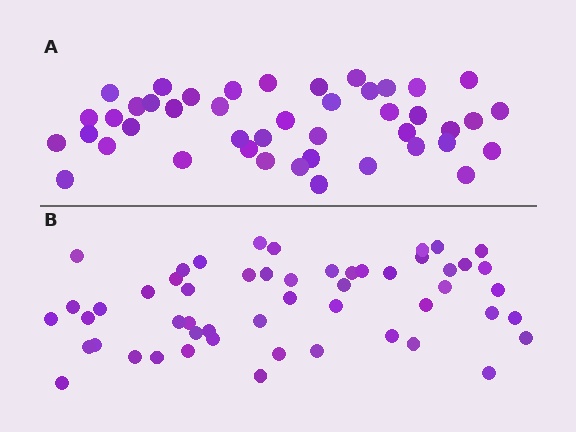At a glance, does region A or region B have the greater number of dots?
Region B (the bottom region) has more dots.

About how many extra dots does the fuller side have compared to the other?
Region B has roughly 8 or so more dots than region A.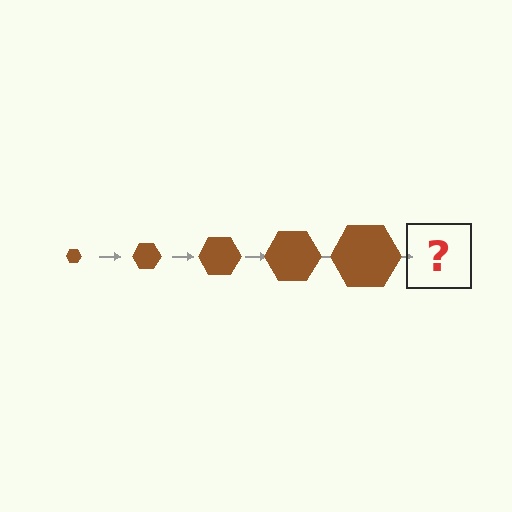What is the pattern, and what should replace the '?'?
The pattern is that the hexagon gets progressively larger each step. The '?' should be a brown hexagon, larger than the previous one.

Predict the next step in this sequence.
The next step is a brown hexagon, larger than the previous one.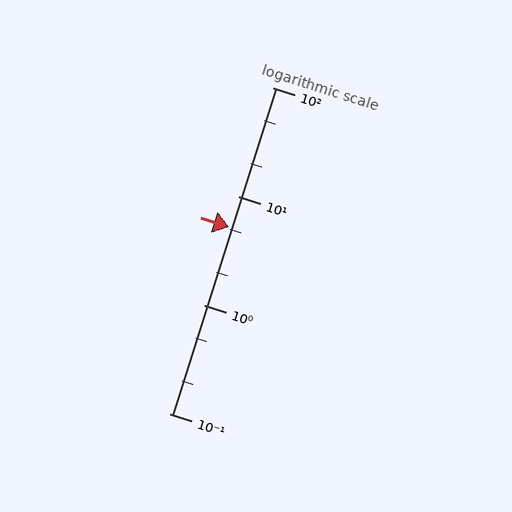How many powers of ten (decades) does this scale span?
The scale spans 3 decades, from 0.1 to 100.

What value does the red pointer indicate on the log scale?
The pointer indicates approximately 5.2.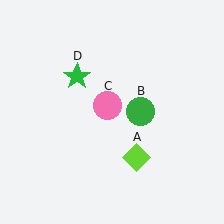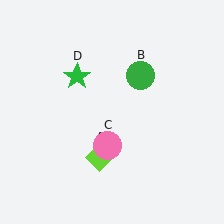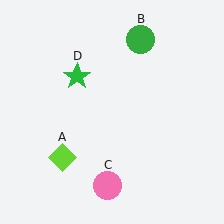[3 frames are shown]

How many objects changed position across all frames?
3 objects changed position: lime diamond (object A), green circle (object B), pink circle (object C).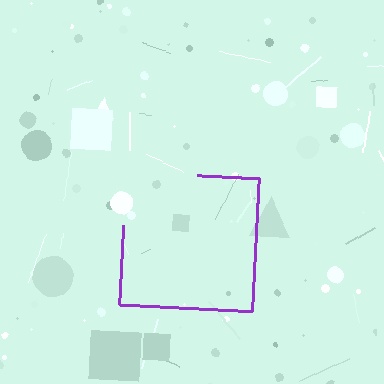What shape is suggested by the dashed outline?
The dashed outline suggests a square.